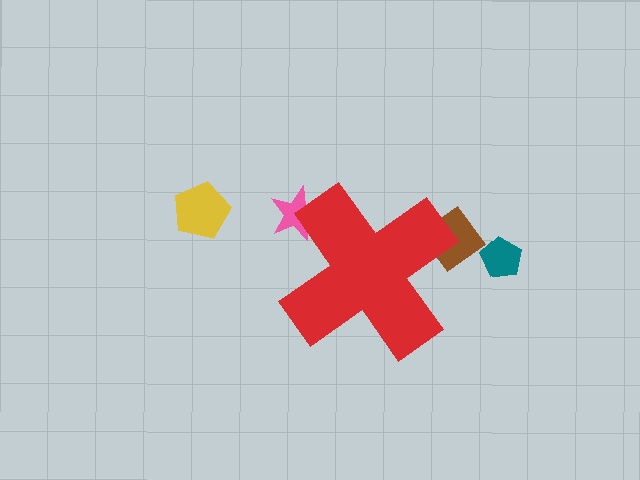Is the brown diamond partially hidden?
Yes, the brown diamond is partially hidden behind the red cross.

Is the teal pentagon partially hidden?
No, the teal pentagon is fully visible.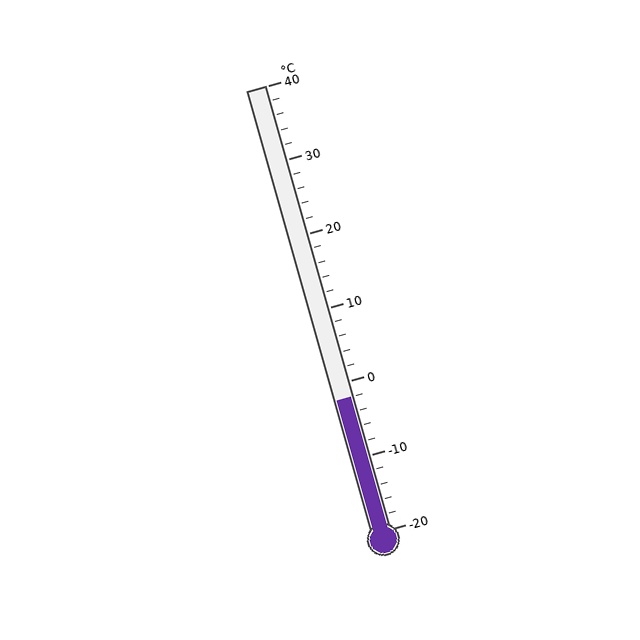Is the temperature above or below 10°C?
The temperature is below 10°C.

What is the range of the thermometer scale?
The thermometer scale ranges from -20°C to 40°C.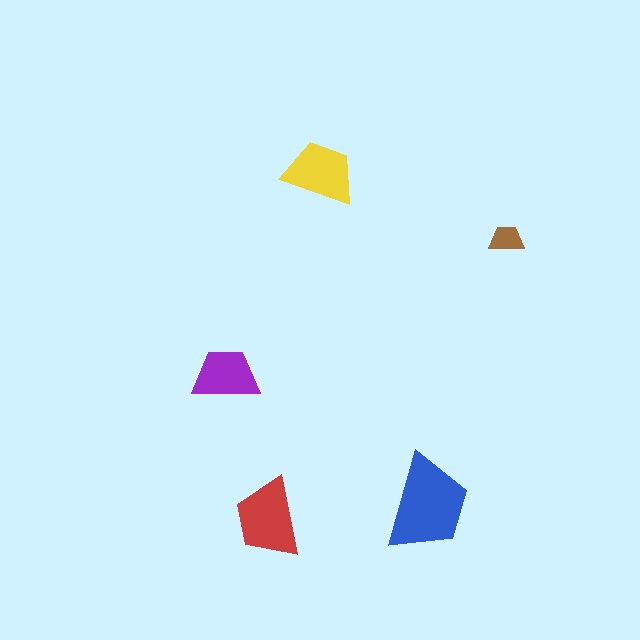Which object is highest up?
The yellow trapezoid is topmost.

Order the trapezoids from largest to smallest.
the blue one, the red one, the yellow one, the purple one, the brown one.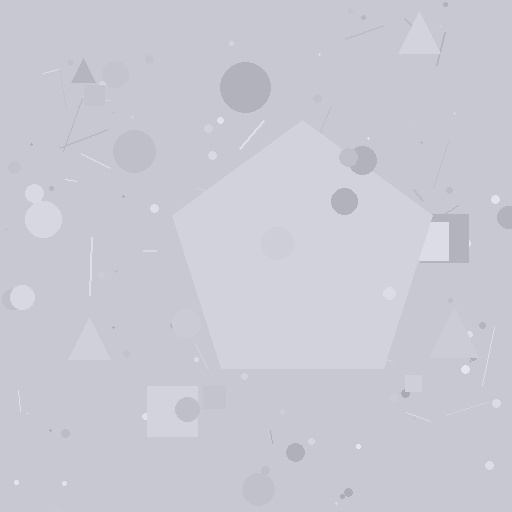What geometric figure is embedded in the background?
A pentagon is embedded in the background.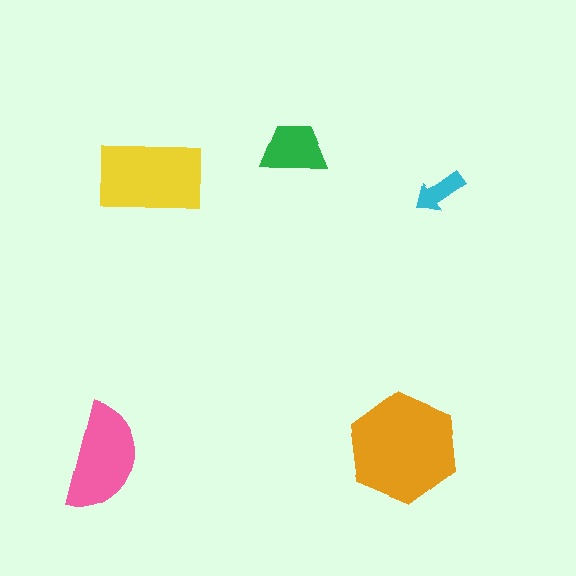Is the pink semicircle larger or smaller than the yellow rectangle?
Smaller.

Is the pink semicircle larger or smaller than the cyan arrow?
Larger.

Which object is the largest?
The orange hexagon.